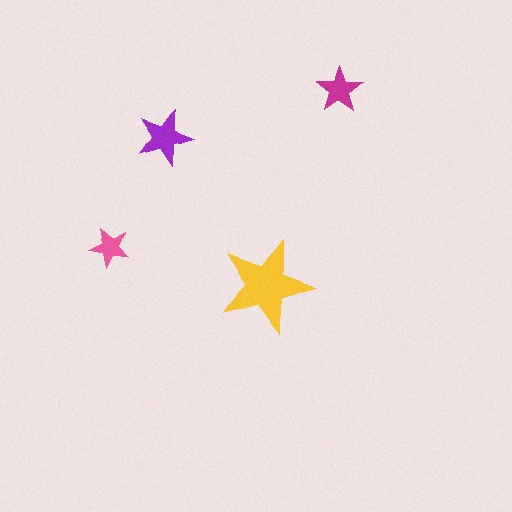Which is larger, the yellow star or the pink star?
The yellow one.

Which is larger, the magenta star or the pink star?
The magenta one.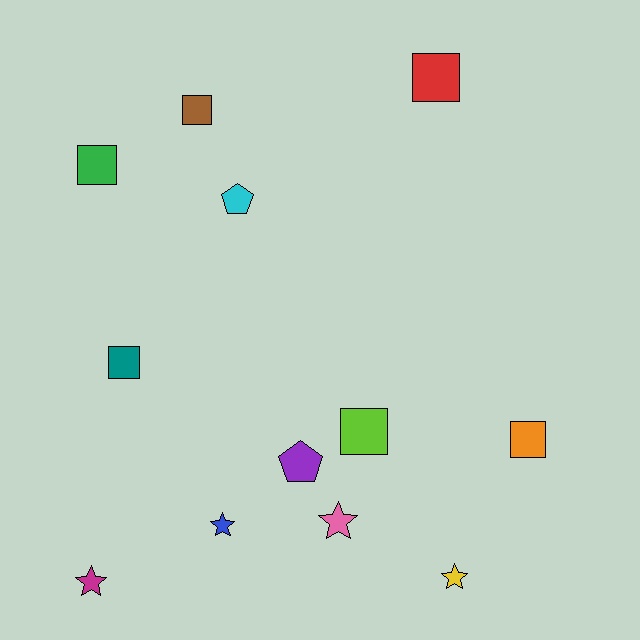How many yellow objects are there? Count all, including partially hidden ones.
There is 1 yellow object.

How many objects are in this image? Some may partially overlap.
There are 12 objects.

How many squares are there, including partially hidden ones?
There are 6 squares.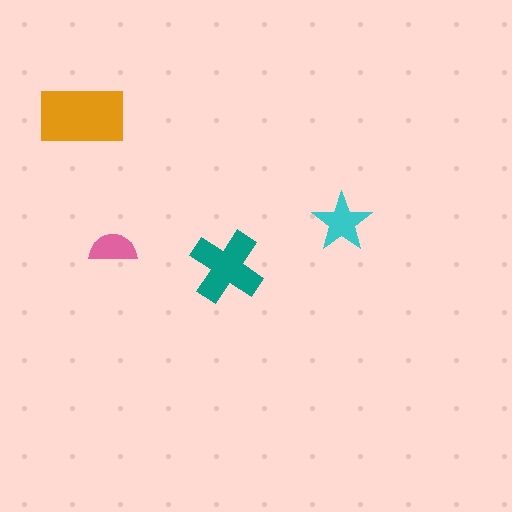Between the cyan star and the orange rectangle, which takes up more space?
The orange rectangle.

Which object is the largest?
The orange rectangle.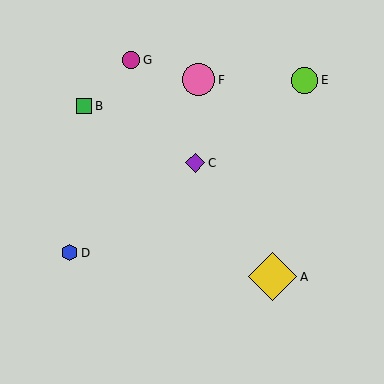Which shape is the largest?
The yellow diamond (labeled A) is the largest.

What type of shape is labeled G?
Shape G is a magenta circle.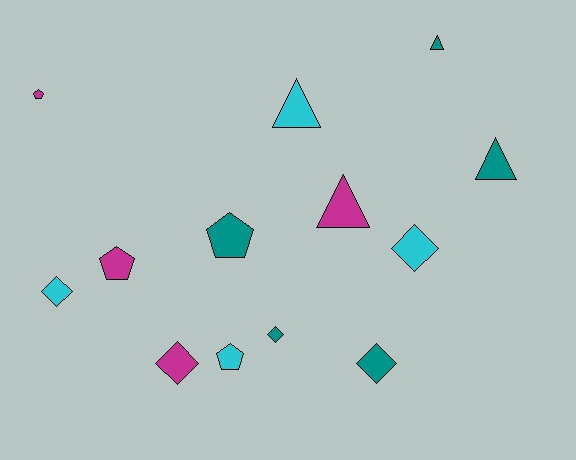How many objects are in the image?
There are 13 objects.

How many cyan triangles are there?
There is 1 cyan triangle.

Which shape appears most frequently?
Diamond, with 5 objects.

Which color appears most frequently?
Teal, with 5 objects.